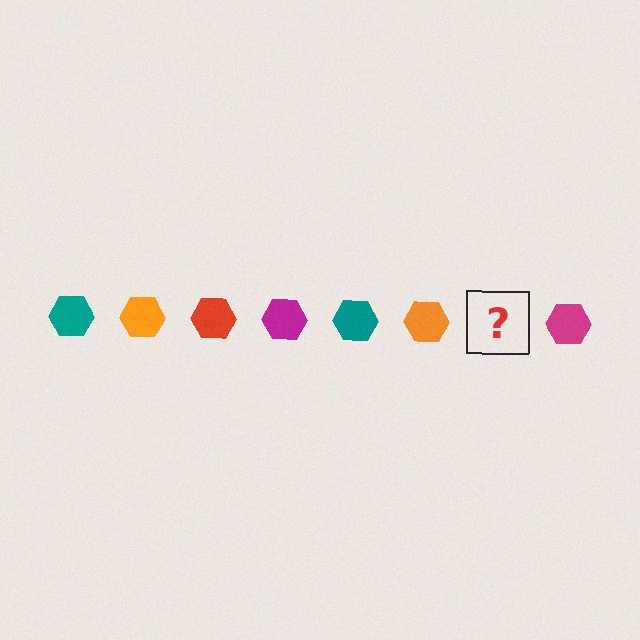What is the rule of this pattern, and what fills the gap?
The rule is that the pattern cycles through teal, orange, red, magenta hexagons. The gap should be filled with a red hexagon.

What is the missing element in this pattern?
The missing element is a red hexagon.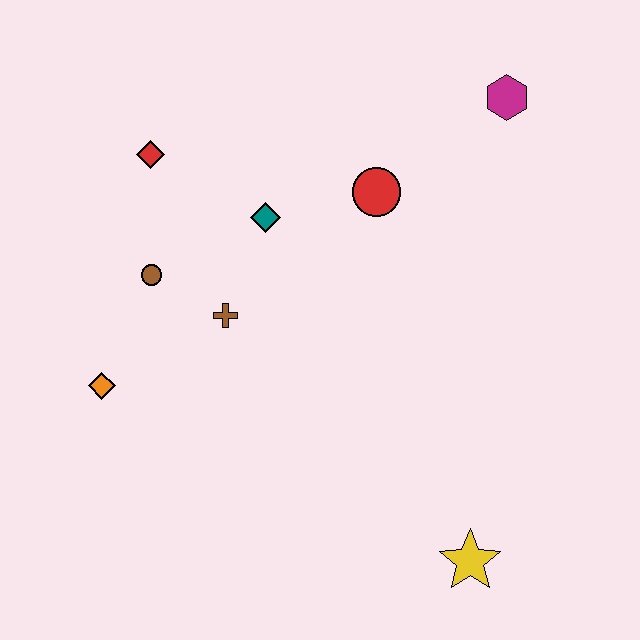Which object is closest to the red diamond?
The brown circle is closest to the red diamond.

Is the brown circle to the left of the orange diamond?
No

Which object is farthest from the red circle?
The yellow star is farthest from the red circle.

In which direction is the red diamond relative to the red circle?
The red diamond is to the left of the red circle.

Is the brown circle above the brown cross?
Yes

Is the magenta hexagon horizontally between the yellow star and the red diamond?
No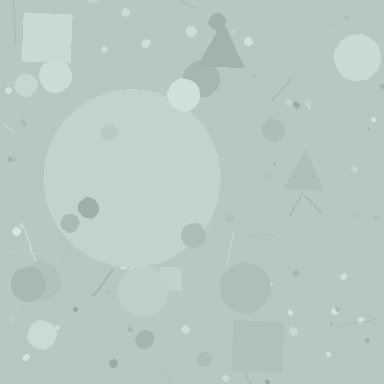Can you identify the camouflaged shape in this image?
The camouflaged shape is a circle.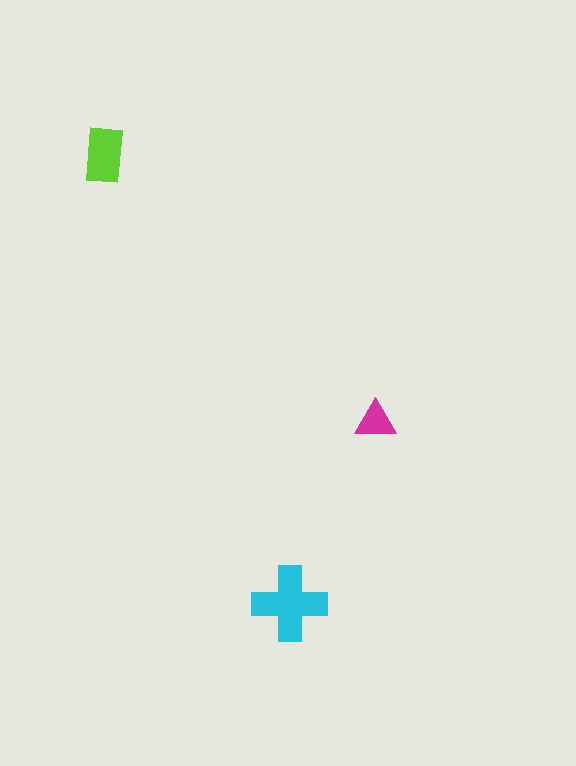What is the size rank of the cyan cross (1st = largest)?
1st.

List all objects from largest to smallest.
The cyan cross, the lime rectangle, the magenta triangle.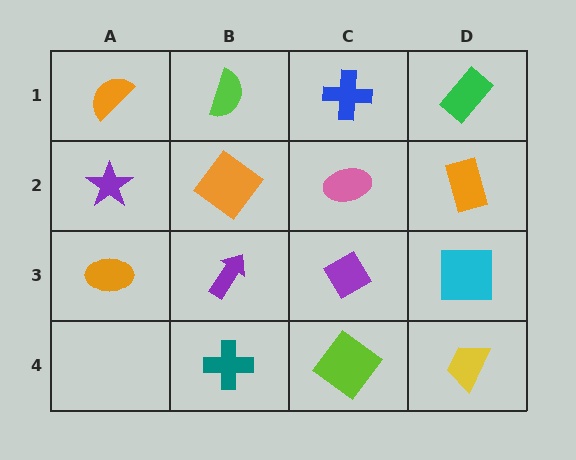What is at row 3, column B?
A purple arrow.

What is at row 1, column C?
A blue cross.